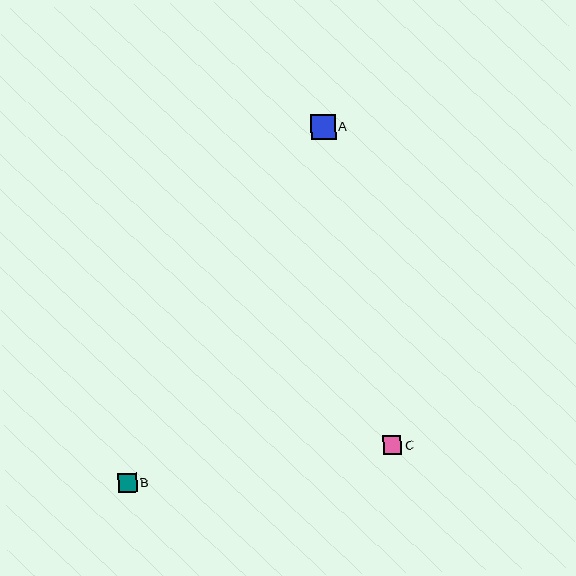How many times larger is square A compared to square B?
Square A is approximately 1.4 times the size of square B.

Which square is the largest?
Square A is the largest with a size of approximately 25 pixels.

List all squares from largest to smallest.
From largest to smallest: A, B, C.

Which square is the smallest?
Square C is the smallest with a size of approximately 19 pixels.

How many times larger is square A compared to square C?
Square A is approximately 1.4 times the size of square C.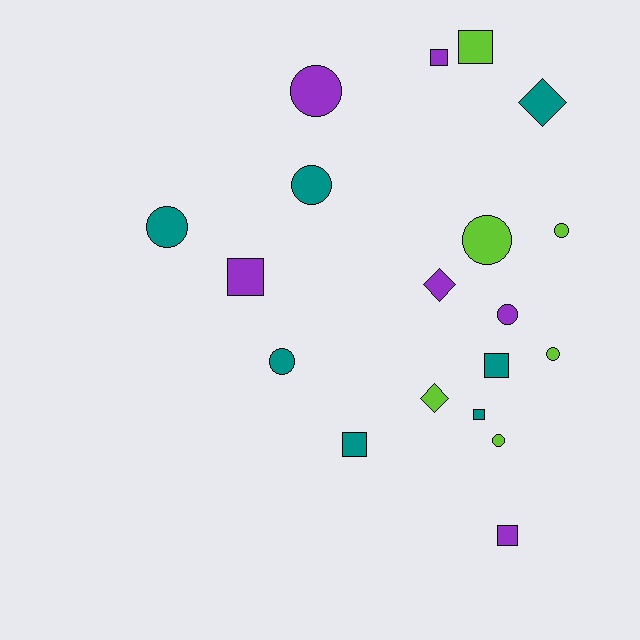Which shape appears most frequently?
Circle, with 9 objects.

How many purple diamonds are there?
There is 1 purple diamond.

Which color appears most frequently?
Teal, with 7 objects.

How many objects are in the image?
There are 19 objects.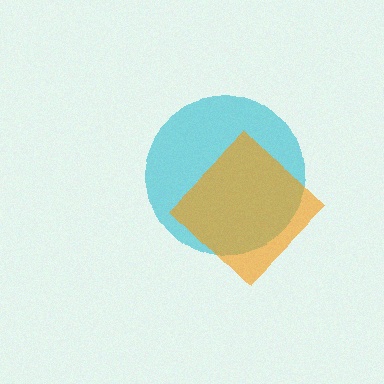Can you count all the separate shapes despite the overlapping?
Yes, there are 2 separate shapes.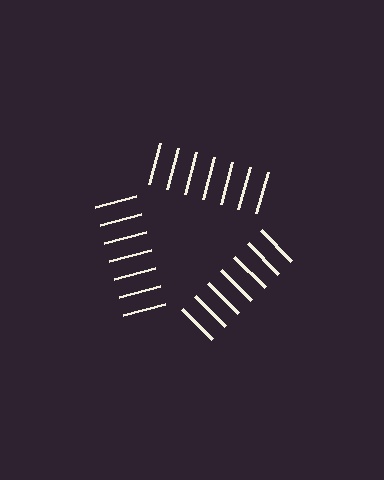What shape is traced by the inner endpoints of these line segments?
An illusory triangle — the line segments terminate on its edges but no continuous stroke is drawn.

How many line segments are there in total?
21 — 7 along each of the 3 edges.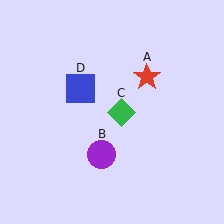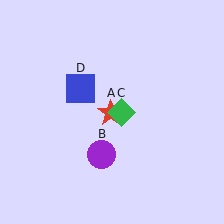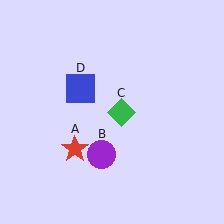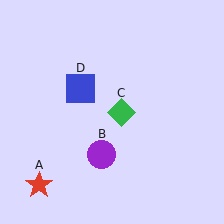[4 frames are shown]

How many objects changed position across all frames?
1 object changed position: red star (object A).